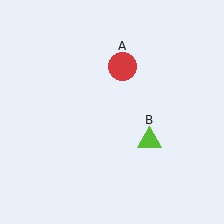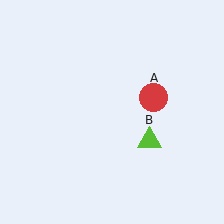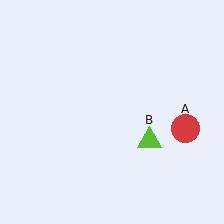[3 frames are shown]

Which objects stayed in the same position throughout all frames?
Lime triangle (object B) remained stationary.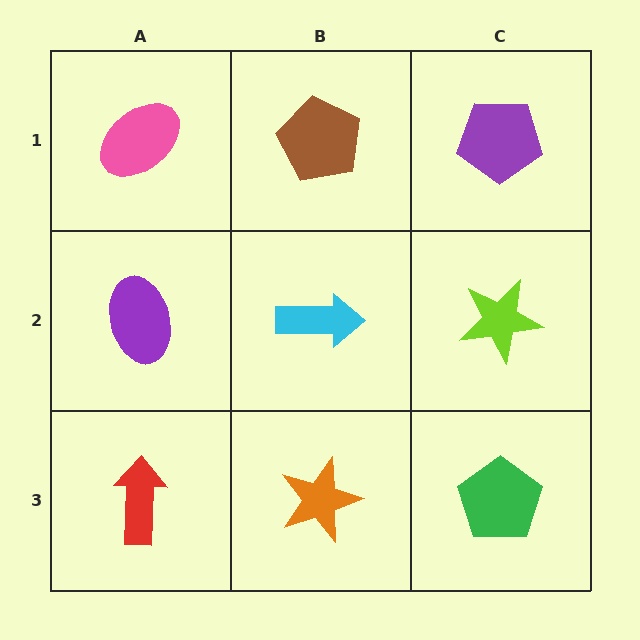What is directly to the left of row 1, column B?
A pink ellipse.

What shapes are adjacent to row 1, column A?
A purple ellipse (row 2, column A), a brown pentagon (row 1, column B).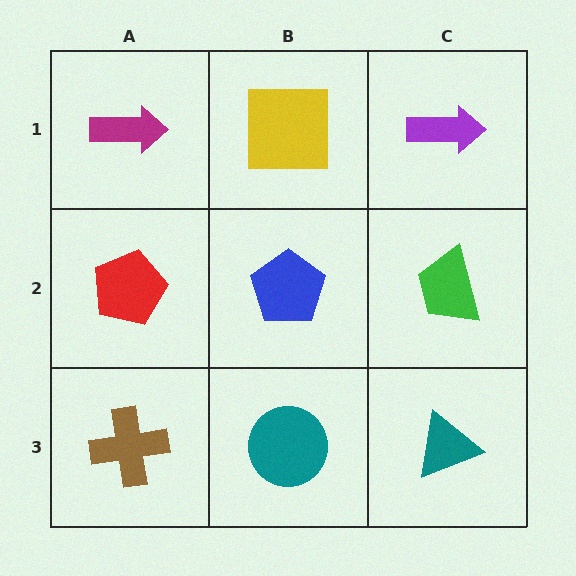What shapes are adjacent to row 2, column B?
A yellow square (row 1, column B), a teal circle (row 3, column B), a red pentagon (row 2, column A), a green trapezoid (row 2, column C).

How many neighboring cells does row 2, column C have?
3.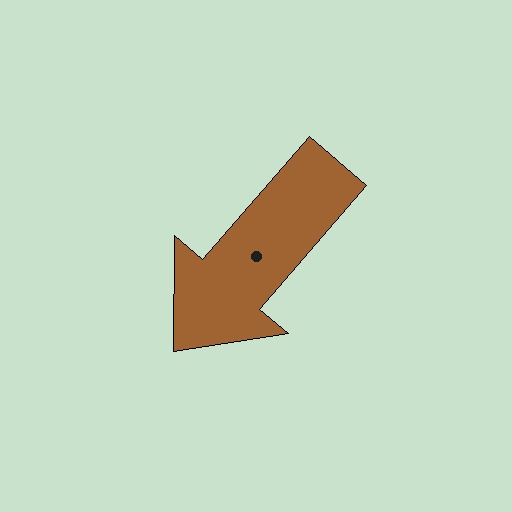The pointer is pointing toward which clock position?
Roughly 7 o'clock.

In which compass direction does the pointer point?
Southwest.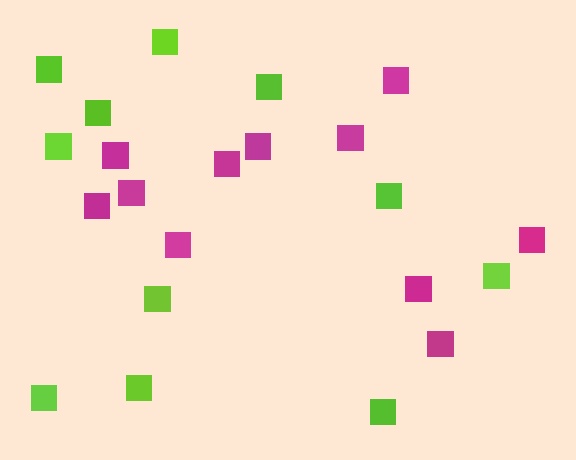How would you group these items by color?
There are 2 groups: one group of magenta squares (11) and one group of lime squares (11).